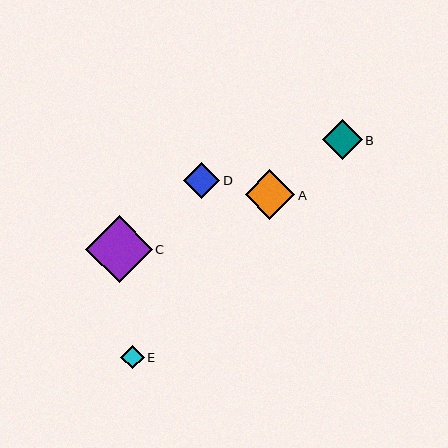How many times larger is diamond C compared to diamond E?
Diamond C is approximately 2.9 times the size of diamond E.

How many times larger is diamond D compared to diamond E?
Diamond D is approximately 1.6 times the size of diamond E.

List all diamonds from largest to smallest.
From largest to smallest: C, A, B, D, E.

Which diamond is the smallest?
Diamond E is the smallest with a size of approximately 23 pixels.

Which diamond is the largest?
Diamond C is the largest with a size of approximately 67 pixels.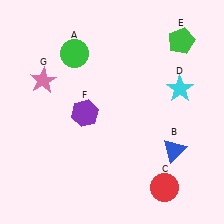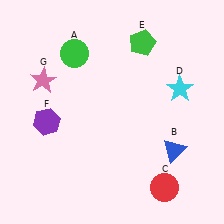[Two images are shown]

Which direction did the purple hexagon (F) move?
The purple hexagon (F) moved left.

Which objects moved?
The objects that moved are: the green pentagon (E), the purple hexagon (F).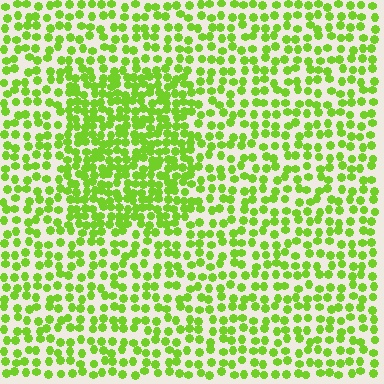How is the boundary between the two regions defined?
The boundary is defined by a change in element density (approximately 1.8x ratio). All elements are the same color, size, and shape.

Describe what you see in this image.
The image contains small lime elements arranged at two different densities. A rectangle-shaped region is visible where the elements are more densely packed than the surrounding area.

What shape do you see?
I see a rectangle.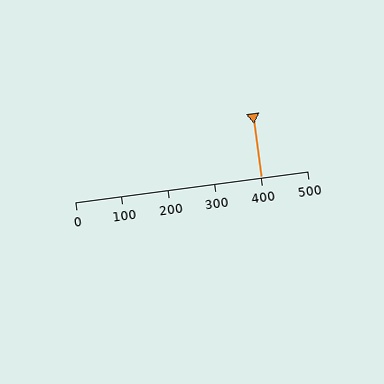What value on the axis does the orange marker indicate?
The marker indicates approximately 400.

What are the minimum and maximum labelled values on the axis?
The axis runs from 0 to 500.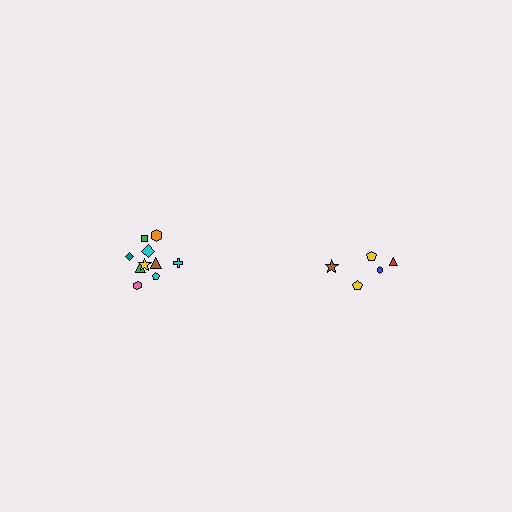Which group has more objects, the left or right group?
The left group.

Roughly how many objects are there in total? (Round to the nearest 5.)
Roughly 15 objects in total.